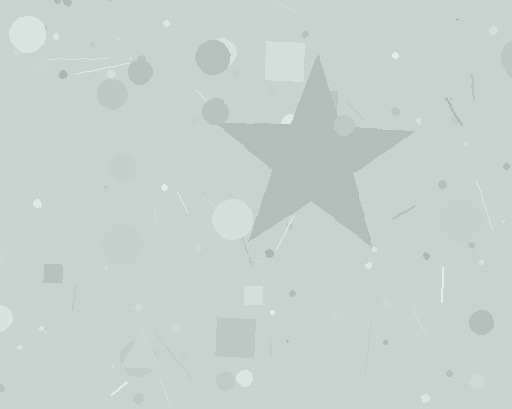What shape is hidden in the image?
A star is hidden in the image.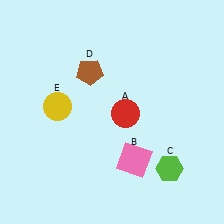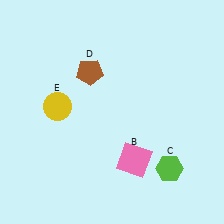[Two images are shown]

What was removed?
The red circle (A) was removed in Image 2.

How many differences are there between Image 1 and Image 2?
There is 1 difference between the two images.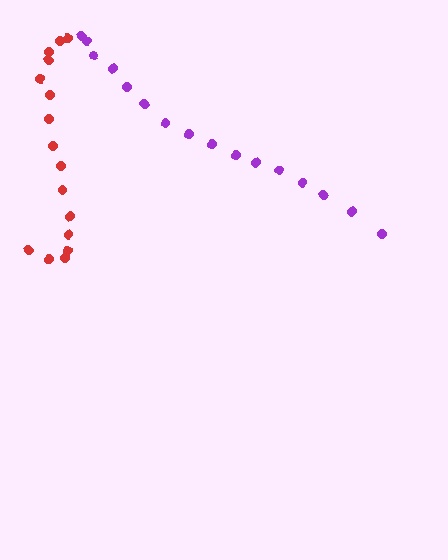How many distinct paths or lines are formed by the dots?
There are 2 distinct paths.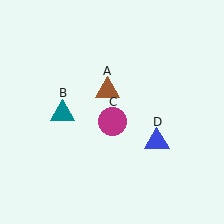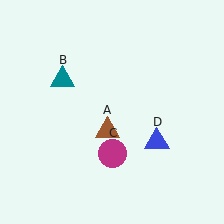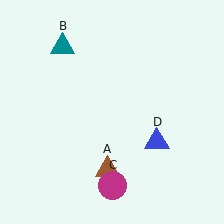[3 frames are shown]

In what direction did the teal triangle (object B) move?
The teal triangle (object B) moved up.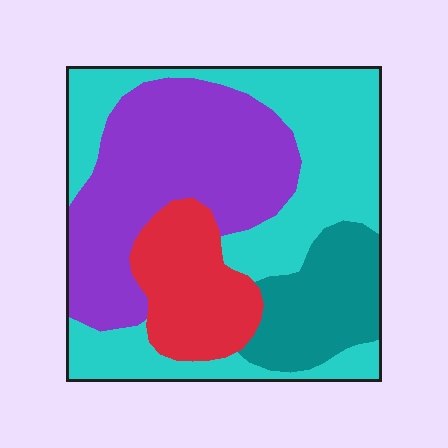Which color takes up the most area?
Cyan, at roughly 40%.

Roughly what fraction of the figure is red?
Red covers about 15% of the figure.